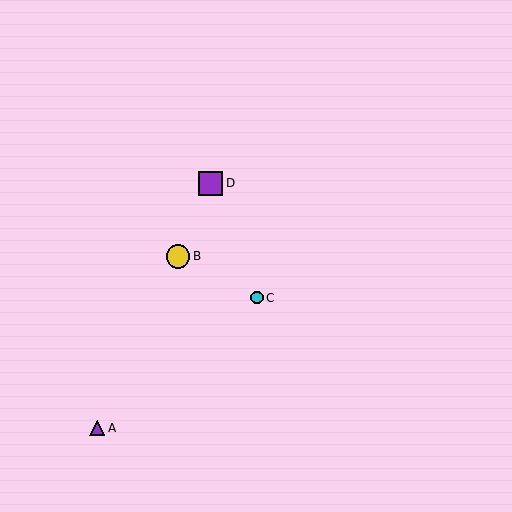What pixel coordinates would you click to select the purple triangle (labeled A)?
Click at (97, 428) to select the purple triangle A.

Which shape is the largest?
The purple square (labeled D) is the largest.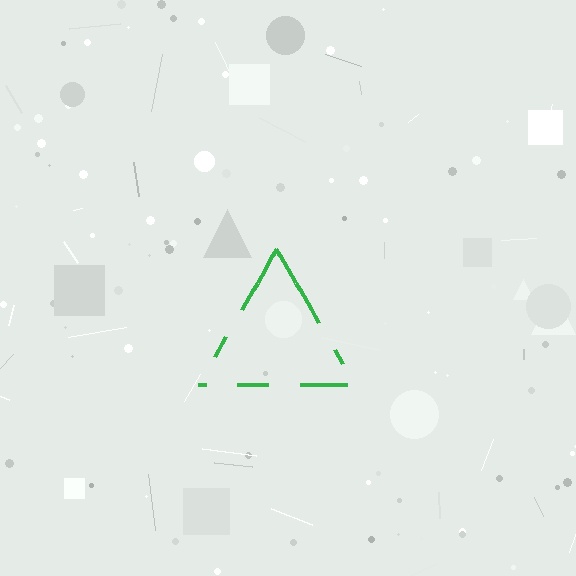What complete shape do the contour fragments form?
The contour fragments form a triangle.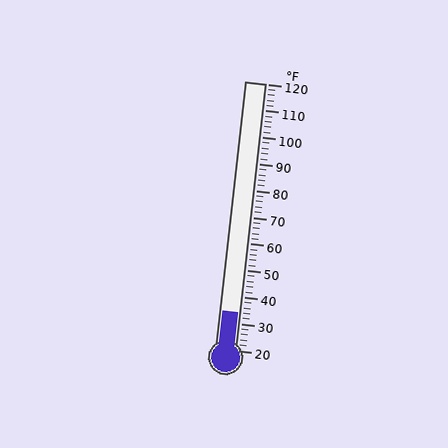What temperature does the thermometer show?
The thermometer shows approximately 34°F.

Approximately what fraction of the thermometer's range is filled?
The thermometer is filled to approximately 15% of its range.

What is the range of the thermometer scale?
The thermometer scale ranges from 20°F to 120°F.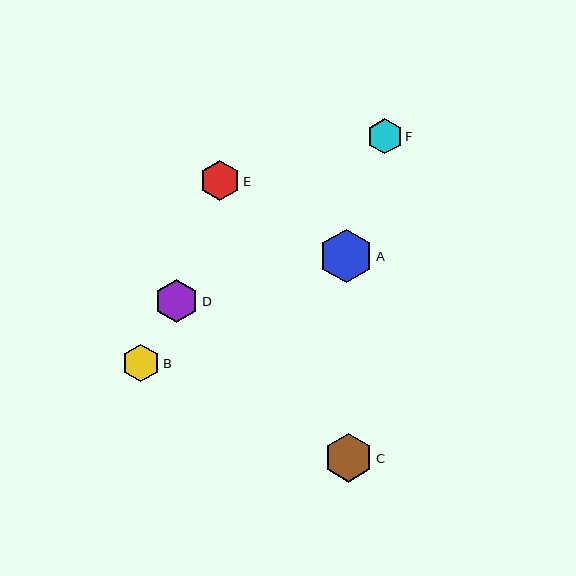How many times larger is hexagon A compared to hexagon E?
Hexagon A is approximately 1.3 times the size of hexagon E.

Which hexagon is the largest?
Hexagon A is the largest with a size of approximately 54 pixels.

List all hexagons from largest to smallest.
From largest to smallest: A, C, D, E, B, F.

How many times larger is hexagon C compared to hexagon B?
Hexagon C is approximately 1.3 times the size of hexagon B.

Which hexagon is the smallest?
Hexagon F is the smallest with a size of approximately 36 pixels.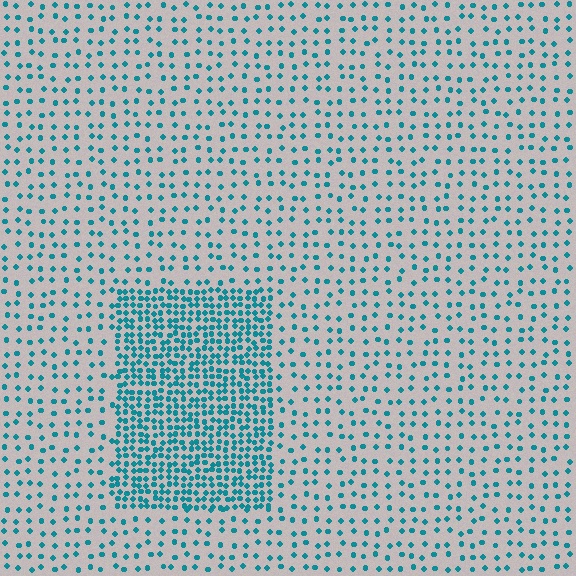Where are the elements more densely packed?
The elements are more densely packed inside the rectangle boundary.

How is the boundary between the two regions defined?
The boundary is defined by a change in element density (approximately 2.8x ratio). All elements are the same color, size, and shape.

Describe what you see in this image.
The image contains small teal elements arranged at two different densities. A rectangle-shaped region is visible where the elements are more densely packed than the surrounding area.